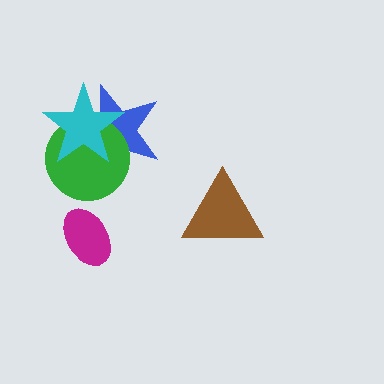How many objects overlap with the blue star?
2 objects overlap with the blue star.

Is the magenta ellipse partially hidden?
No, no other shape covers it.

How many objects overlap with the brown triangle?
0 objects overlap with the brown triangle.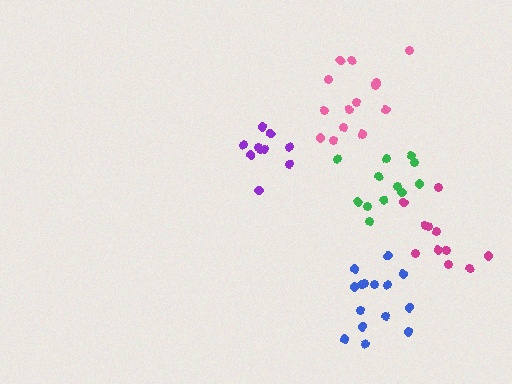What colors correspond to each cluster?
The clusters are colored: pink, magenta, green, purple, blue.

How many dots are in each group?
Group 1: 15 dots, Group 2: 11 dots, Group 3: 12 dots, Group 4: 10 dots, Group 5: 15 dots (63 total).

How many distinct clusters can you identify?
There are 5 distinct clusters.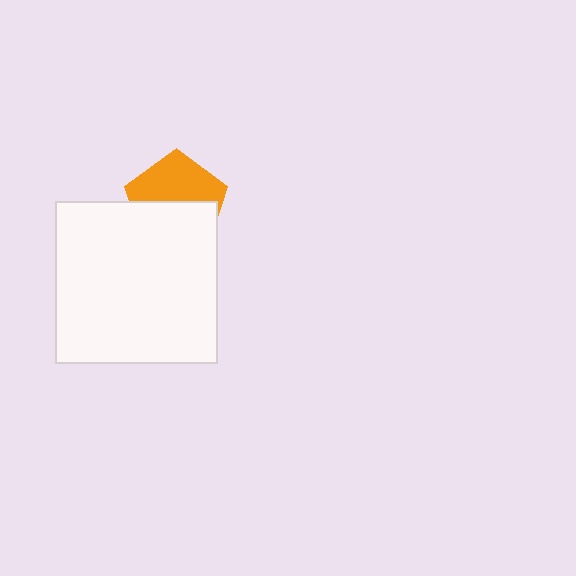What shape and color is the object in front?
The object in front is a white square.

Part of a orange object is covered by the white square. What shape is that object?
It is a pentagon.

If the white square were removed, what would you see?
You would see the complete orange pentagon.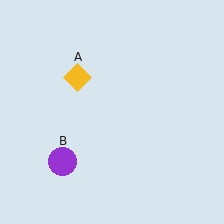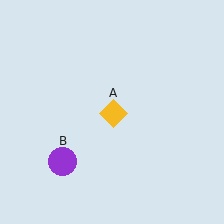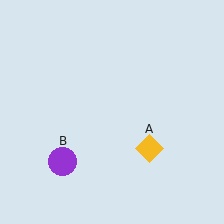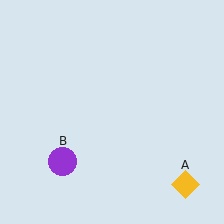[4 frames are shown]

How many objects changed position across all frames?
1 object changed position: yellow diamond (object A).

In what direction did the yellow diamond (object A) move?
The yellow diamond (object A) moved down and to the right.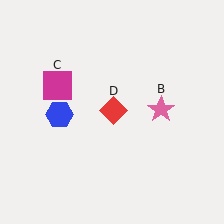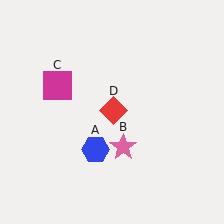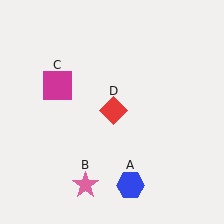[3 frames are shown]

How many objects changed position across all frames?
2 objects changed position: blue hexagon (object A), pink star (object B).